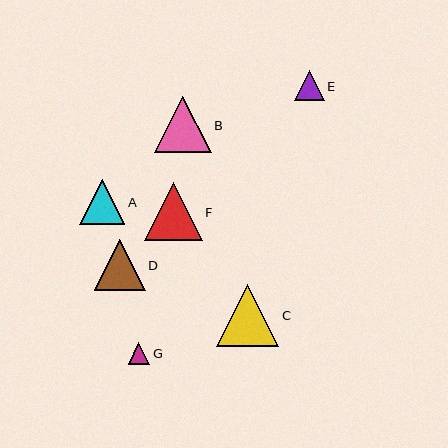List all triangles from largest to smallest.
From largest to smallest: C, F, B, D, A, E, G.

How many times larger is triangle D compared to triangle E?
Triangle D is approximately 1.7 times the size of triangle E.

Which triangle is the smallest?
Triangle G is the smallest with a size of approximately 22 pixels.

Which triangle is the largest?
Triangle C is the largest with a size of approximately 62 pixels.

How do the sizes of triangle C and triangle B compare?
Triangle C and triangle B are approximately the same size.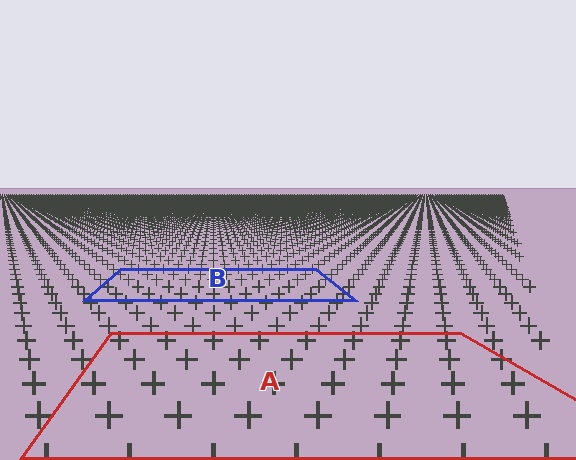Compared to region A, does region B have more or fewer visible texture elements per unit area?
Region B has more texture elements per unit area — they are packed more densely because it is farther away.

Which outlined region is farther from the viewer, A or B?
Region B is farther from the viewer — the texture elements inside it appear smaller and more densely packed.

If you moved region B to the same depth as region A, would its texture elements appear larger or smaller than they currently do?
They would appear larger. At a closer depth, the same texture elements are projected at a bigger on-screen size.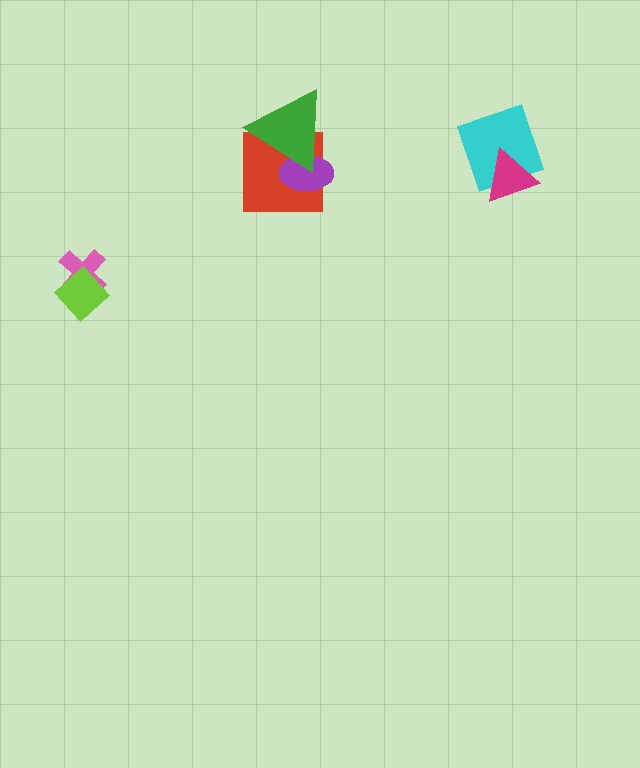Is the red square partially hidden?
Yes, it is partially covered by another shape.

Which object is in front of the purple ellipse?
The green triangle is in front of the purple ellipse.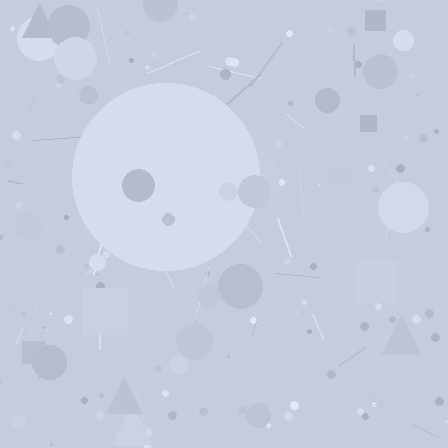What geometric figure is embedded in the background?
A circle is embedded in the background.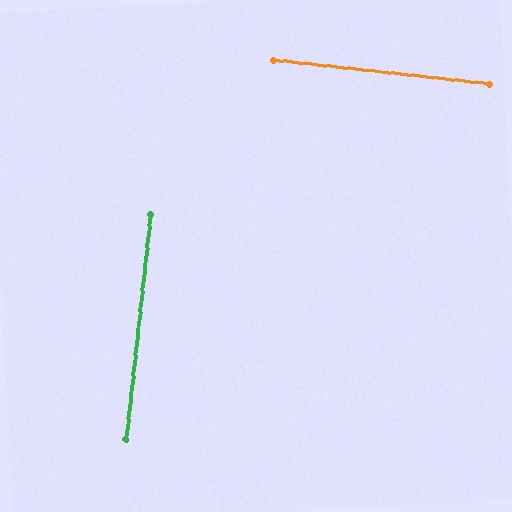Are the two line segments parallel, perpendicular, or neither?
Perpendicular — they meet at approximately 90°.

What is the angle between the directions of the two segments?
Approximately 90 degrees.